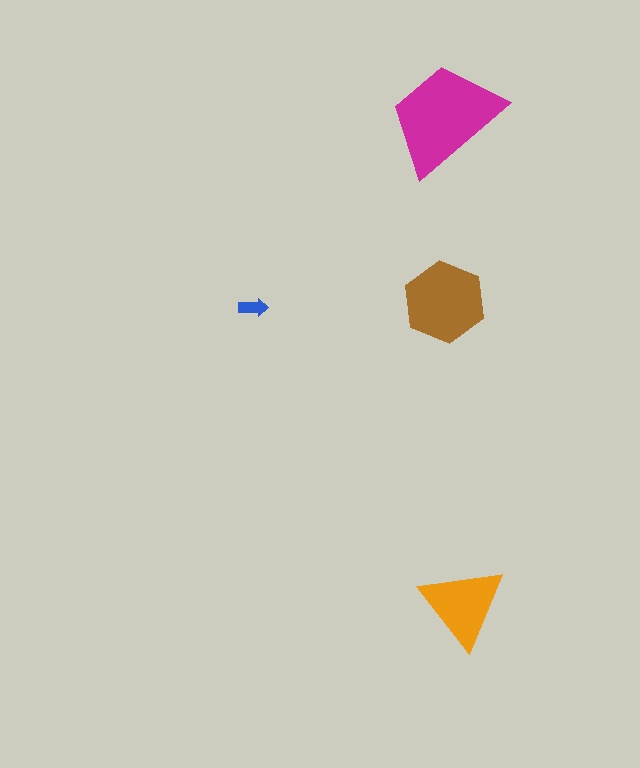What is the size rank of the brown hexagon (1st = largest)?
2nd.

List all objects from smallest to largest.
The blue arrow, the orange triangle, the brown hexagon, the magenta trapezoid.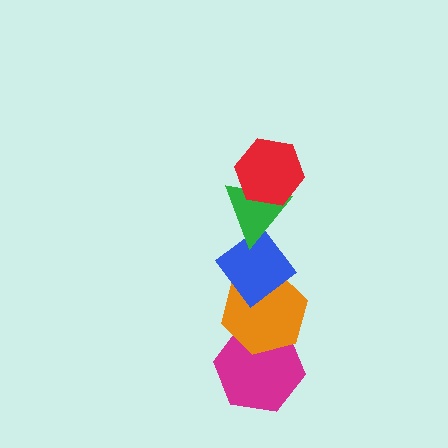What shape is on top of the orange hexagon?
The blue diamond is on top of the orange hexagon.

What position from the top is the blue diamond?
The blue diamond is 3rd from the top.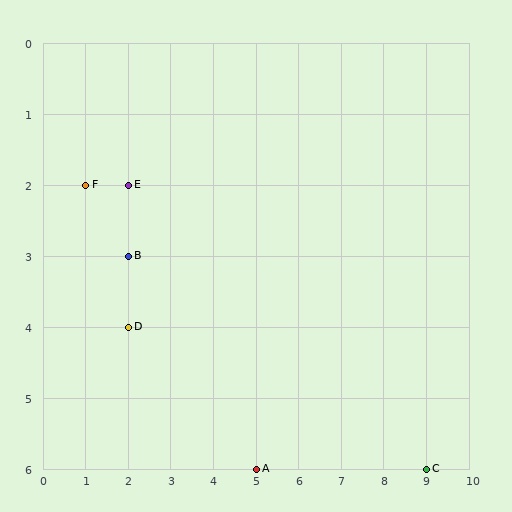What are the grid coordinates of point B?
Point B is at grid coordinates (2, 3).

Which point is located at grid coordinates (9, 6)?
Point C is at (9, 6).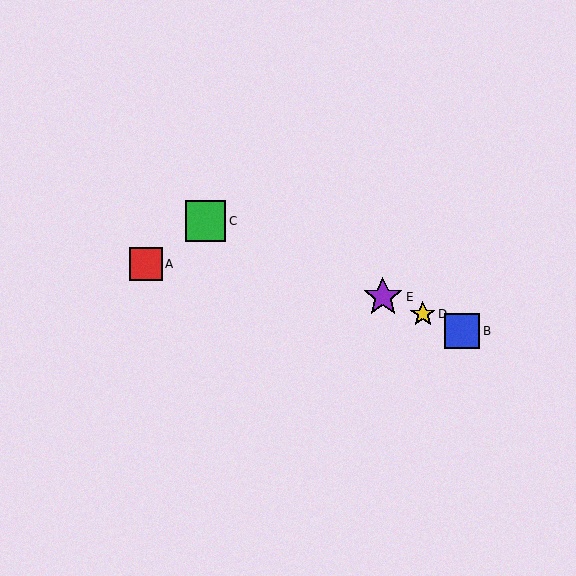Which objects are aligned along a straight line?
Objects B, C, D, E are aligned along a straight line.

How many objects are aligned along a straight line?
4 objects (B, C, D, E) are aligned along a straight line.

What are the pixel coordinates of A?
Object A is at (146, 264).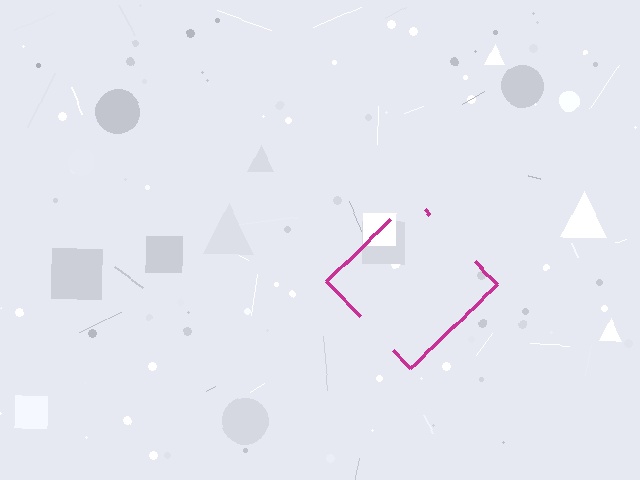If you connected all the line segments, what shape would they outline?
They would outline a diamond.